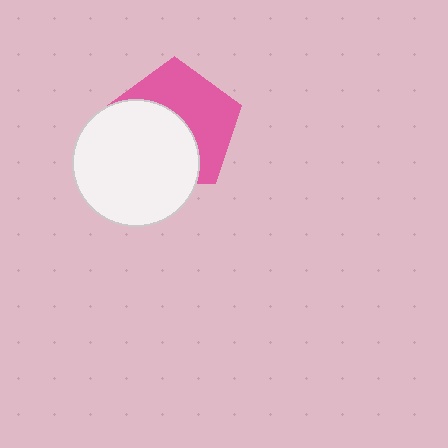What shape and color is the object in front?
The object in front is a white circle.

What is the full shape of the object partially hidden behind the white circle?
The partially hidden object is a pink pentagon.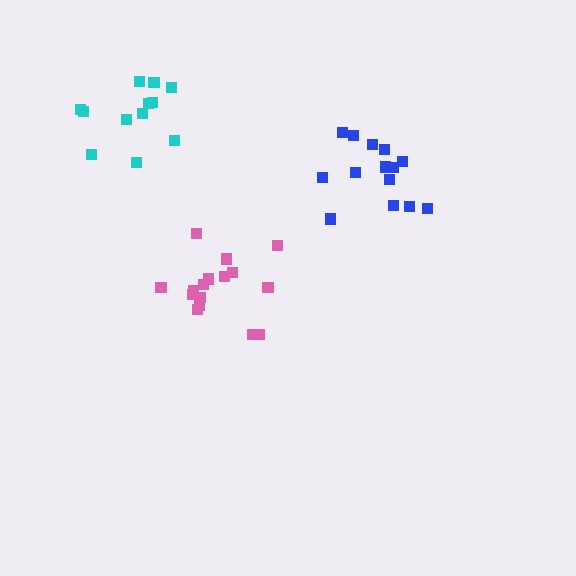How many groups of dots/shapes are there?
There are 3 groups.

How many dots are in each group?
Group 1: 12 dots, Group 2: 16 dots, Group 3: 14 dots (42 total).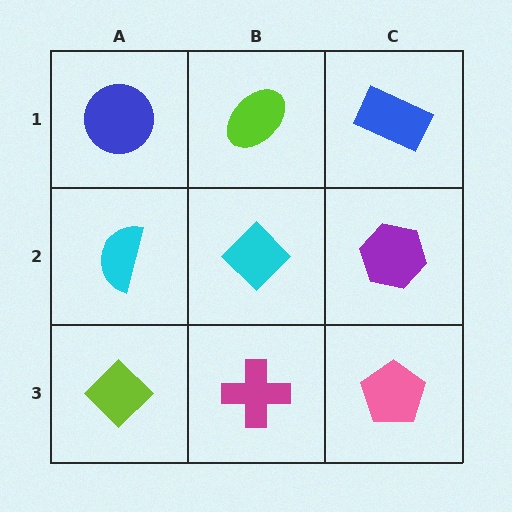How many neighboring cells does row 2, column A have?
3.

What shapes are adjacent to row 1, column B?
A cyan diamond (row 2, column B), a blue circle (row 1, column A), a blue rectangle (row 1, column C).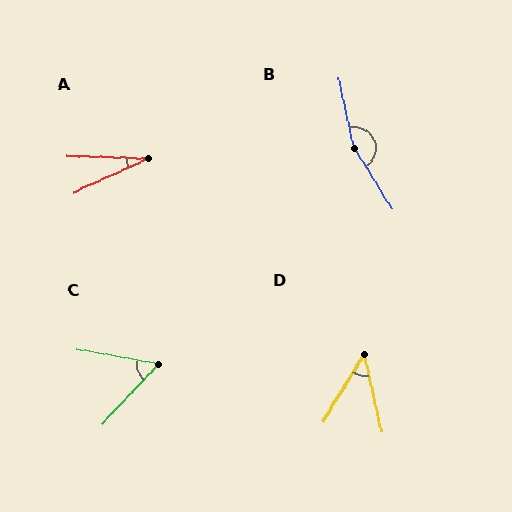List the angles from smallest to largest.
A (26°), D (44°), C (57°), B (160°).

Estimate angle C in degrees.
Approximately 57 degrees.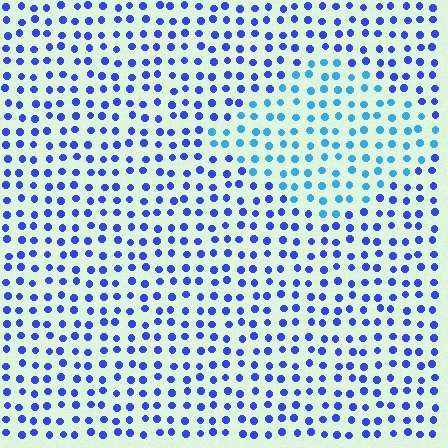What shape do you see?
I see a diamond.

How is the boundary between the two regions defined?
The boundary is defined purely by a slight shift in hue (about 36 degrees). Spacing, size, and orientation are identical on both sides.